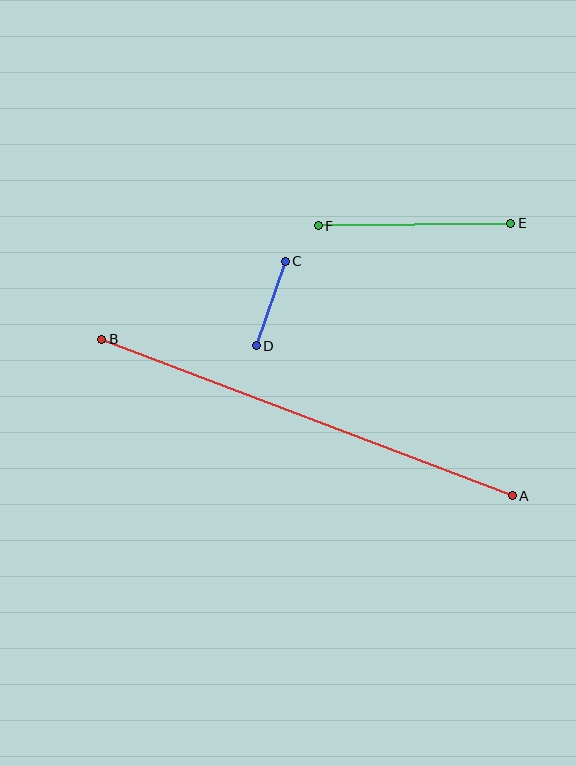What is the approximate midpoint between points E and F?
The midpoint is at approximately (414, 224) pixels.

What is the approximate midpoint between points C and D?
The midpoint is at approximately (271, 303) pixels.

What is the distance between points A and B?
The distance is approximately 440 pixels.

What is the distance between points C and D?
The distance is approximately 89 pixels.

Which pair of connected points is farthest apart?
Points A and B are farthest apart.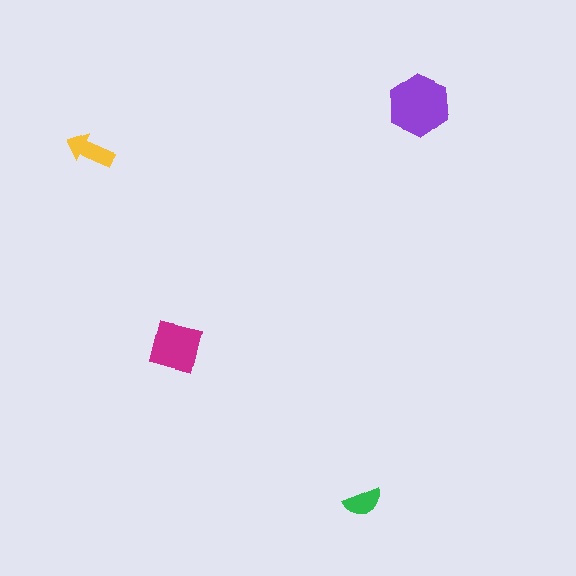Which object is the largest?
The purple hexagon.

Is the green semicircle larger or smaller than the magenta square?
Smaller.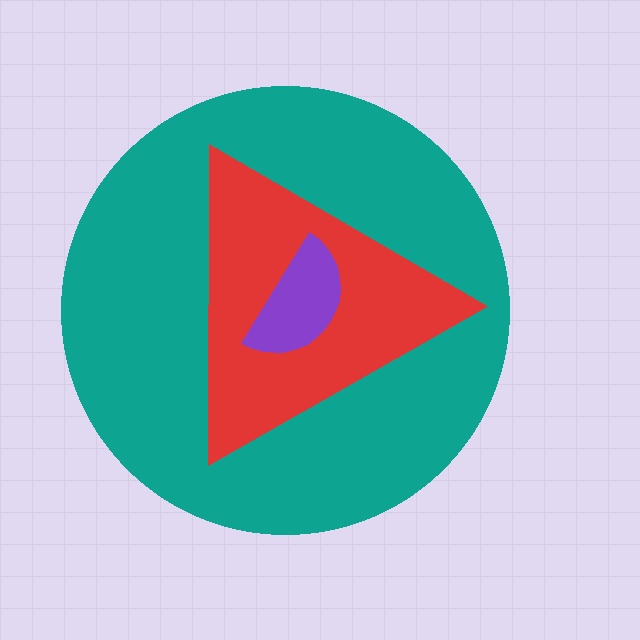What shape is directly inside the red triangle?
The purple semicircle.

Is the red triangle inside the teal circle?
Yes.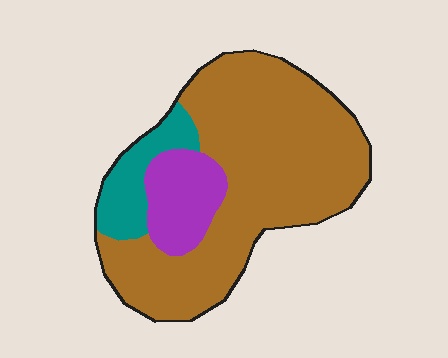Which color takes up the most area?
Brown, at roughly 75%.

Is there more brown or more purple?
Brown.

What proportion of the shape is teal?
Teal takes up about one eighth (1/8) of the shape.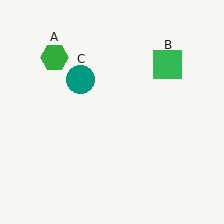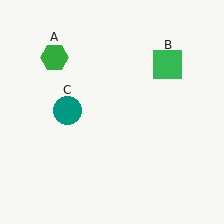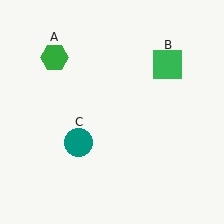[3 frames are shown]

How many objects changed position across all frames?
1 object changed position: teal circle (object C).